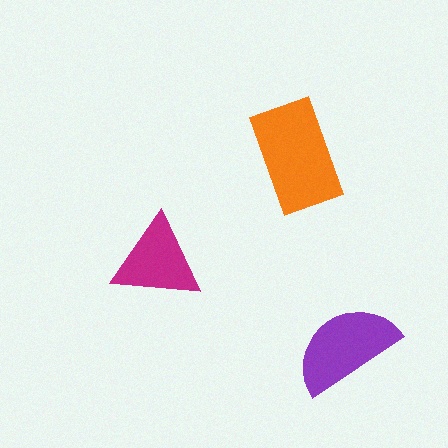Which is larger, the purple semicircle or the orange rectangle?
The orange rectangle.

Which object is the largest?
The orange rectangle.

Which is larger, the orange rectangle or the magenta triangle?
The orange rectangle.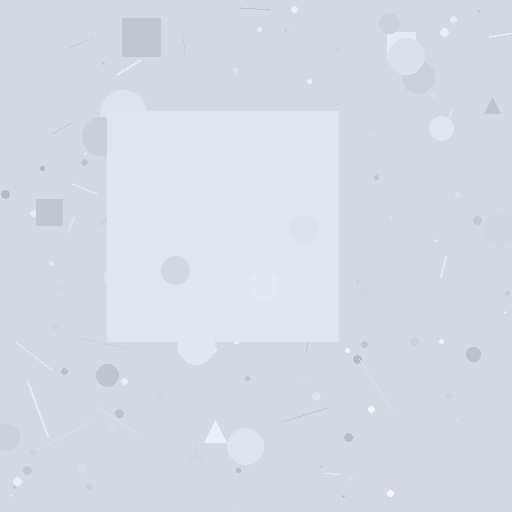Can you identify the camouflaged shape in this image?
The camouflaged shape is a square.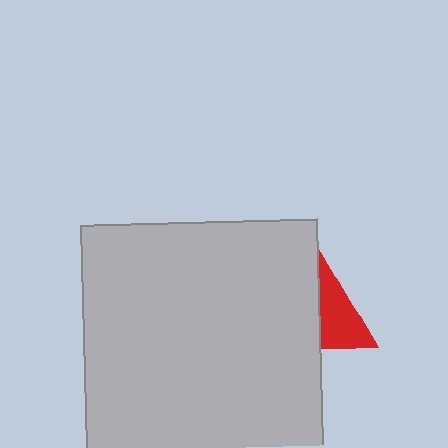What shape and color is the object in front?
The object in front is a light gray square.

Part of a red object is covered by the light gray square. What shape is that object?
It is a triangle.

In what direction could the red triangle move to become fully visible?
The red triangle could move right. That would shift it out from behind the light gray square entirely.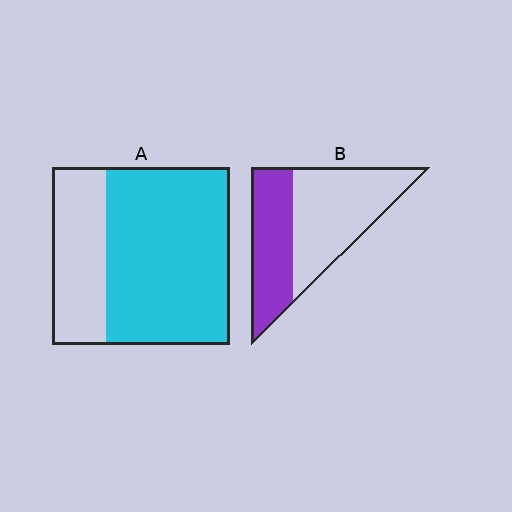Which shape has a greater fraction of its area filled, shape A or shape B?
Shape A.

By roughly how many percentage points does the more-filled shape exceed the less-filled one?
By roughly 30 percentage points (A over B).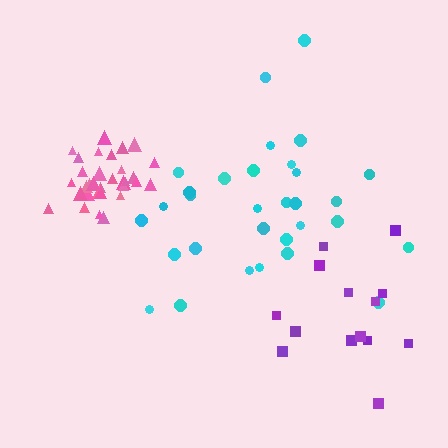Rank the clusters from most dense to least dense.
pink, purple, cyan.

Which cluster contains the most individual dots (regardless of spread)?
Pink (33).